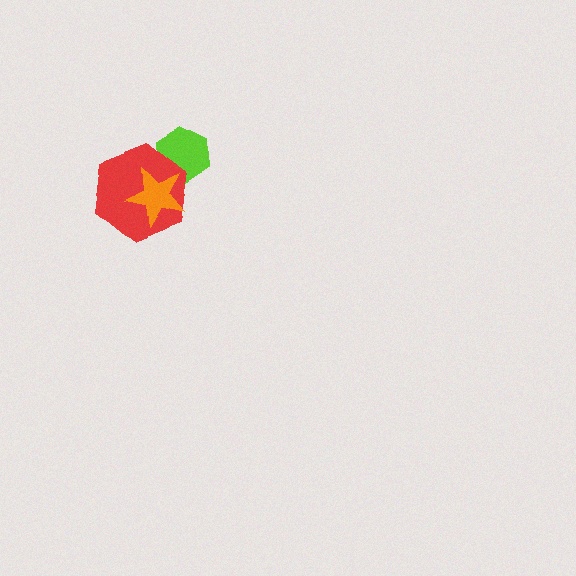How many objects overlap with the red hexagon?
2 objects overlap with the red hexagon.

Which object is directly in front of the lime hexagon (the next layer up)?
The red hexagon is directly in front of the lime hexagon.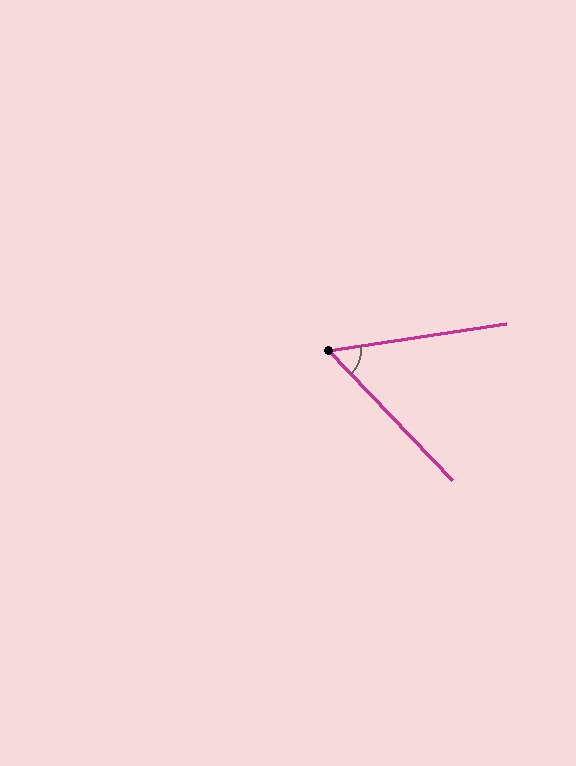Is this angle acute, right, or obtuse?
It is acute.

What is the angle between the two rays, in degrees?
Approximately 55 degrees.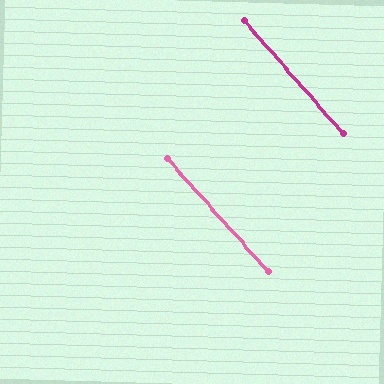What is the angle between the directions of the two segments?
Approximately 1 degree.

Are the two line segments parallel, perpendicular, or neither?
Parallel — their directions differ by only 0.6°.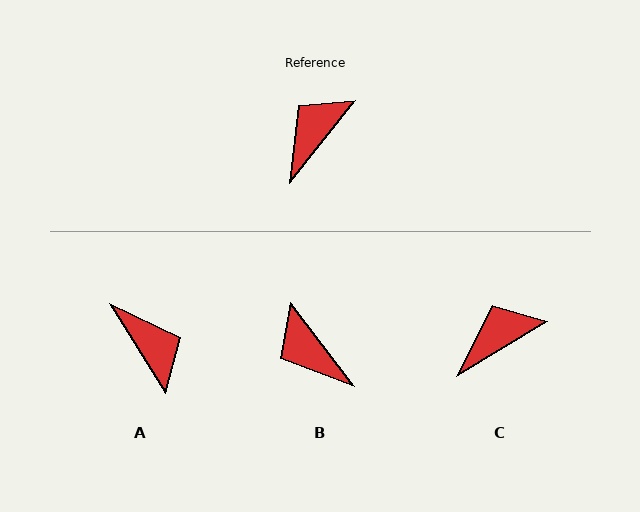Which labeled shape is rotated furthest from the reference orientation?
A, about 110 degrees away.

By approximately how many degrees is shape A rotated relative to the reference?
Approximately 110 degrees clockwise.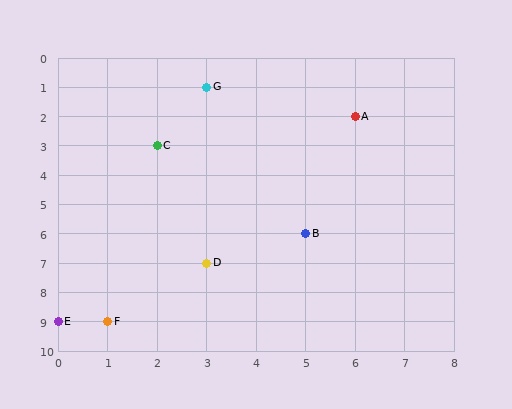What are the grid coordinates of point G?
Point G is at grid coordinates (3, 1).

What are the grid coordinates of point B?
Point B is at grid coordinates (5, 6).